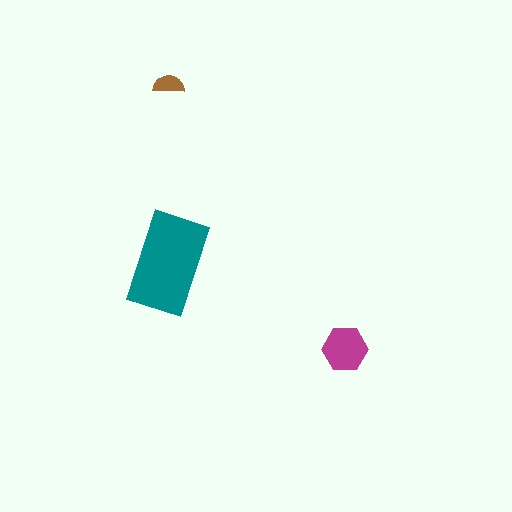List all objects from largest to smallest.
The teal rectangle, the magenta hexagon, the brown semicircle.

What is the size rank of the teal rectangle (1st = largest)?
1st.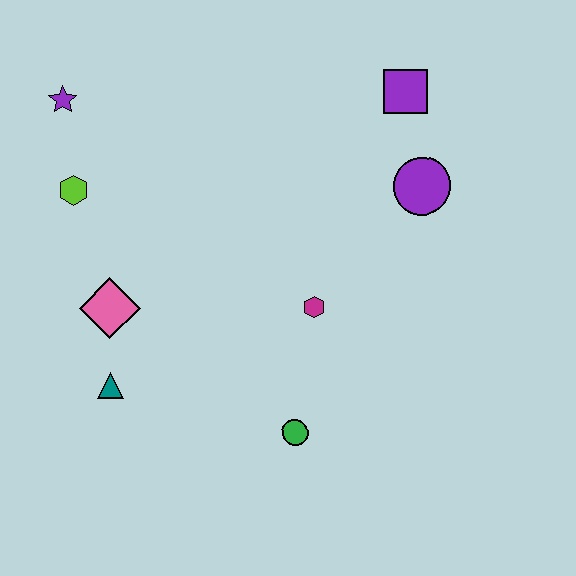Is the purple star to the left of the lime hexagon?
Yes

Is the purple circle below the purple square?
Yes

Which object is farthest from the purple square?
The teal triangle is farthest from the purple square.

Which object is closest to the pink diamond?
The teal triangle is closest to the pink diamond.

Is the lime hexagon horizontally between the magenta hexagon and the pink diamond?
No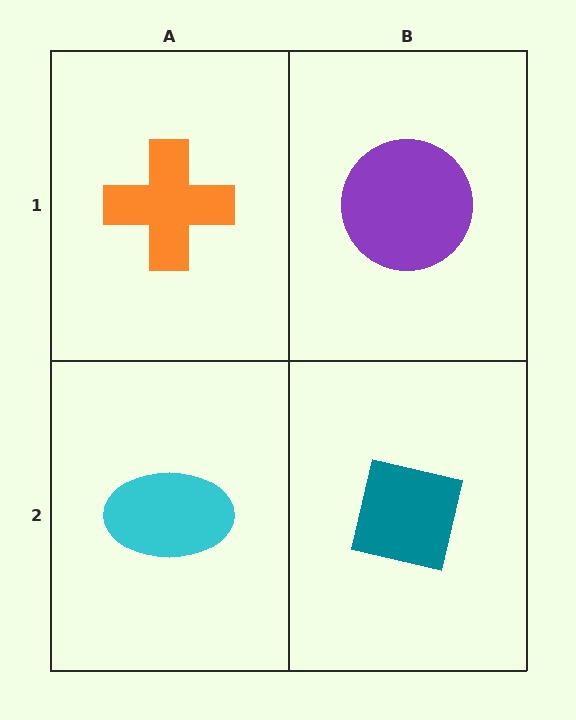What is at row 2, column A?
A cyan ellipse.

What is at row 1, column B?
A purple circle.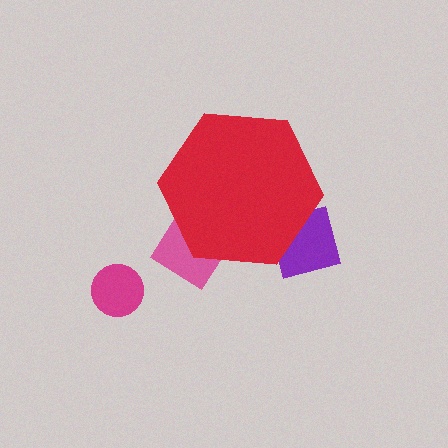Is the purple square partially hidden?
Yes, the purple square is partially hidden behind the red hexagon.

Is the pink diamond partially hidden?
Yes, the pink diamond is partially hidden behind the red hexagon.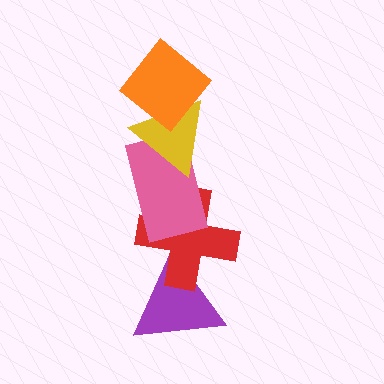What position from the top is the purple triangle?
The purple triangle is 5th from the top.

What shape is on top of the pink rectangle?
The yellow triangle is on top of the pink rectangle.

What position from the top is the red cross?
The red cross is 4th from the top.